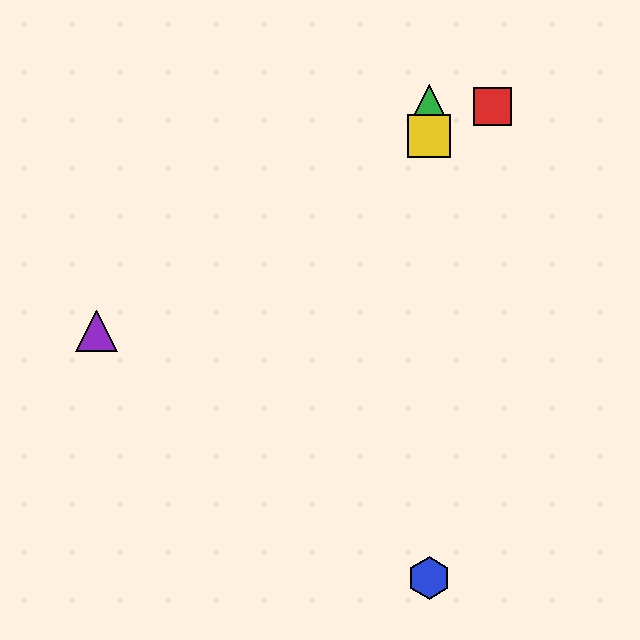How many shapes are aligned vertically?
3 shapes (the blue hexagon, the green triangle, the yellow square) are aligned vertically.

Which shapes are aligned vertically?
The blue hexagon, the green triangle, the yellow square are aligned vertically.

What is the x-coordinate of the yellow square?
The yellow square is at x≈429.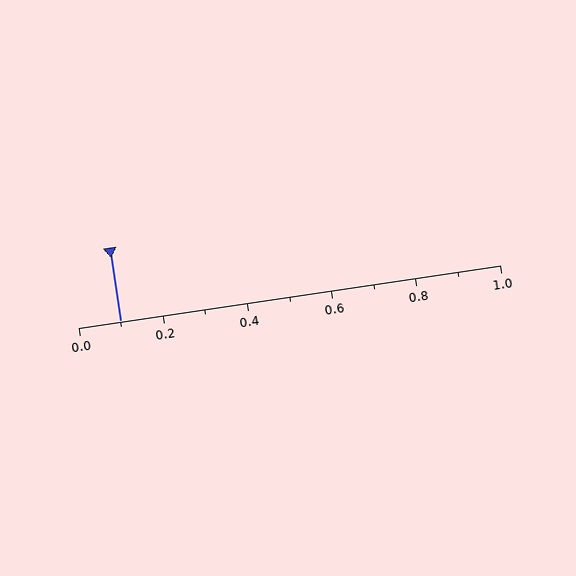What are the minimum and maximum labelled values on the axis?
The axis runs from 0.0 to 1.0.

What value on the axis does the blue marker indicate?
The marker indicates approximately 0.1.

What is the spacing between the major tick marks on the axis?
The major ticks are spaced 0.2 apart.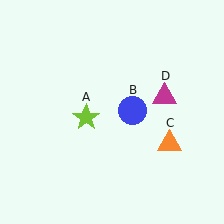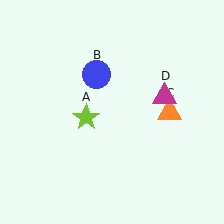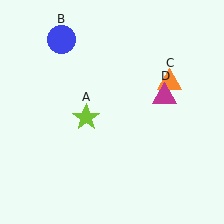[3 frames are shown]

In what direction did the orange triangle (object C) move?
The orange triangle (object C) moved up.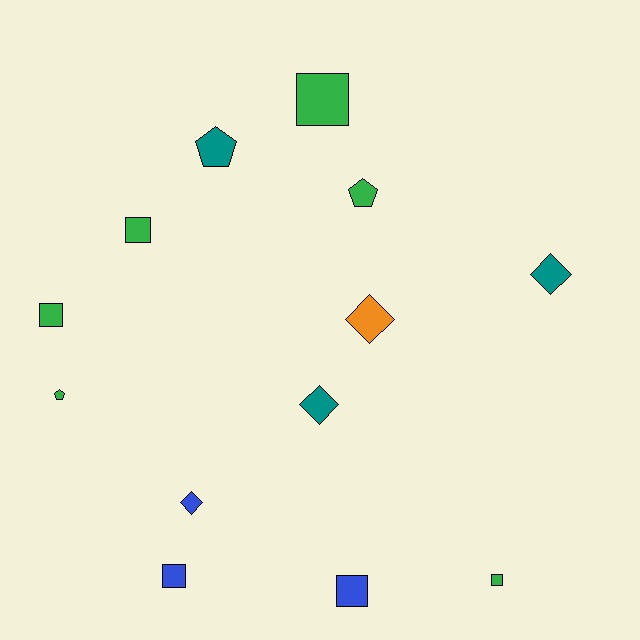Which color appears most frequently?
Green, with 6 objects.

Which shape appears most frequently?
Square, with 6 objects.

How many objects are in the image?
There are 13 objects.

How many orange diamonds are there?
There is 1 orange diamond.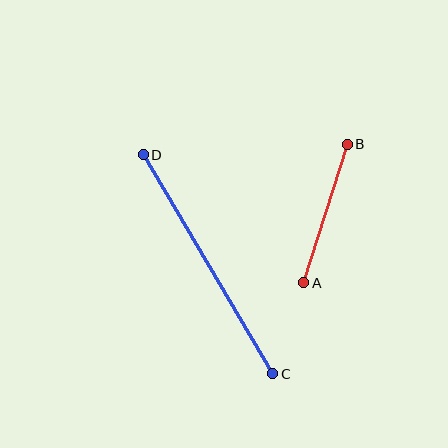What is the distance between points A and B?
The distance is approximately 145 pixels.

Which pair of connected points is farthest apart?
Points C and D are farthest apart.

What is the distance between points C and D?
The distance is approximately 254 pixels.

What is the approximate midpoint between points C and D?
The midpoint is at approximately (208, 264) pixels.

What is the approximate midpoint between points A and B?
The midpoint is at approximately (325, 214) pixels.